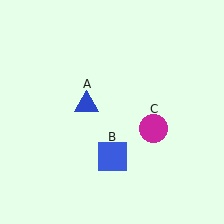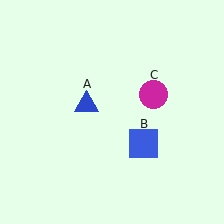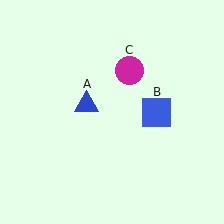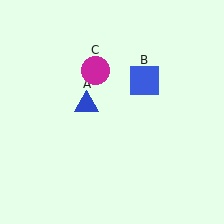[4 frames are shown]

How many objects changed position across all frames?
2 objects changed position: blue square (object B), magenta circle (object C).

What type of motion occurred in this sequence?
The blue square (object B), magenta circle (object C) rotated counterclockwise around the center of the scene.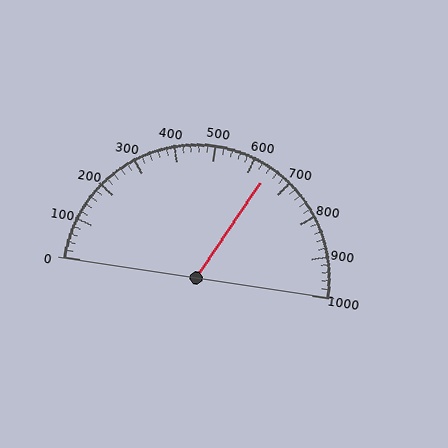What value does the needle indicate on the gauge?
The needle indicates approximately 640.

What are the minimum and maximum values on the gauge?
The gauge ranges from 0 to 1000.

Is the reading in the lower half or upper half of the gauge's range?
The reading is in the upper half of the range (0 to 1000).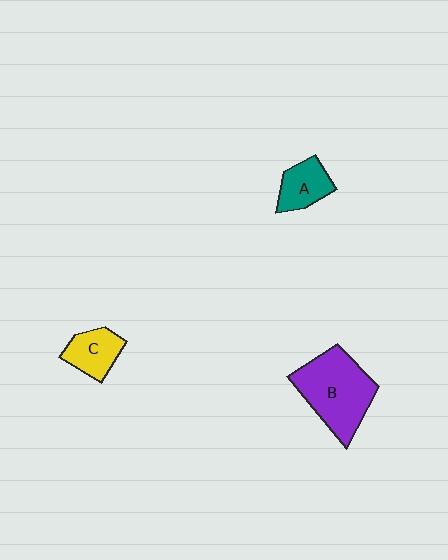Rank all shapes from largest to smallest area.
From largest to smallest: B (purple), C (yellow), A (teal).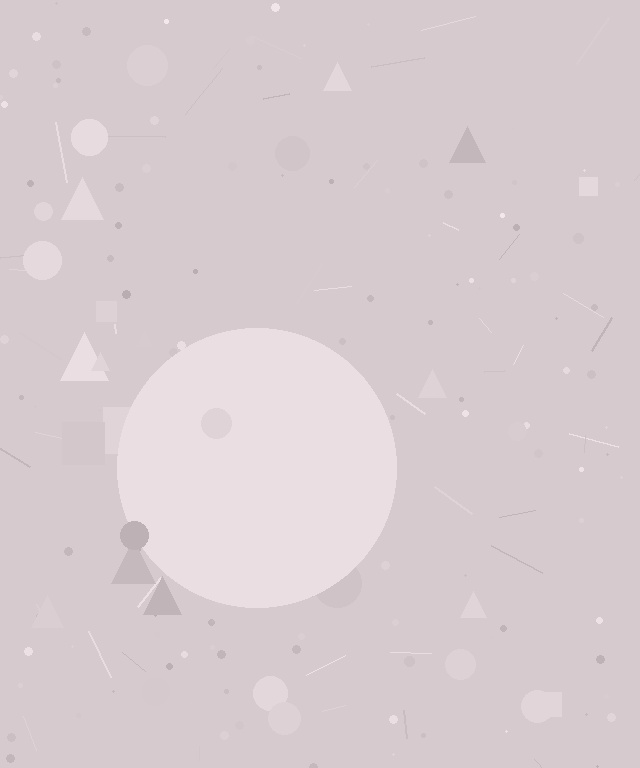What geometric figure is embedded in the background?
A circle is embedded in the background.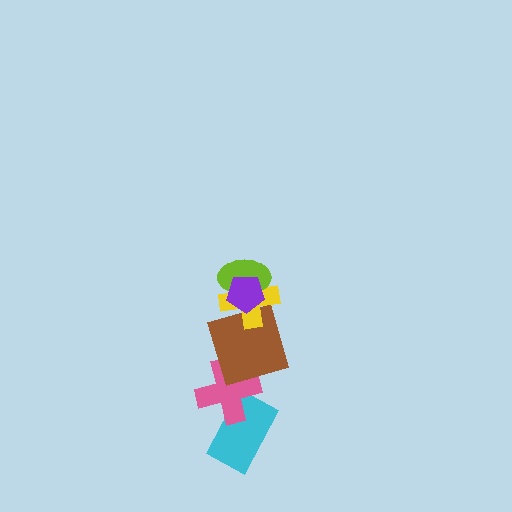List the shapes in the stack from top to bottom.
From top to bottom: the purple pentagon, the lime ellipse, the yellow cross, the brown square, the pink cross, the cyan rectangle.